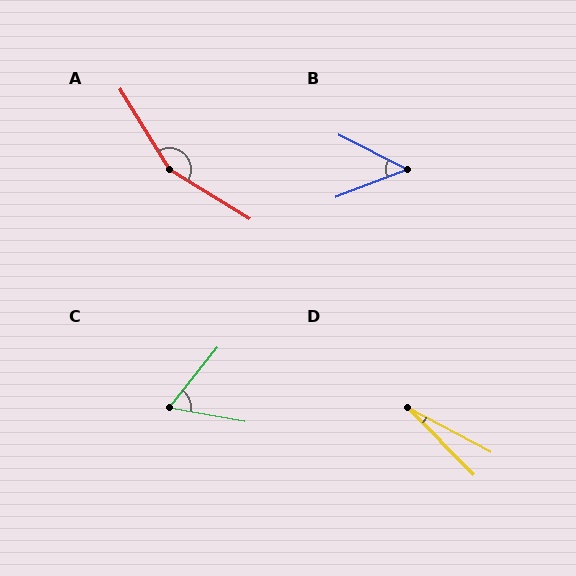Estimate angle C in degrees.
Approximately 61 degrees.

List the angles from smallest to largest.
D (18°), B (48°), C (61°), A (153°).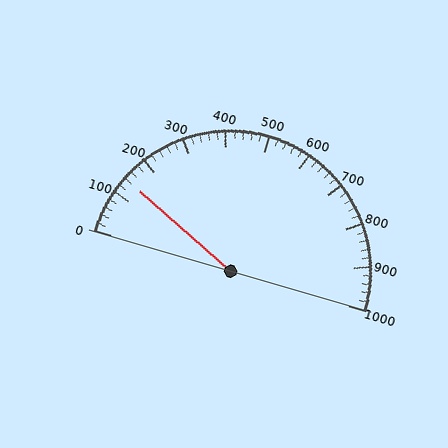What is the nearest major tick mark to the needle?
The nearest major tick mark is 100.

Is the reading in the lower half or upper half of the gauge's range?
The reading is in the lower half of the range (0 to 1000).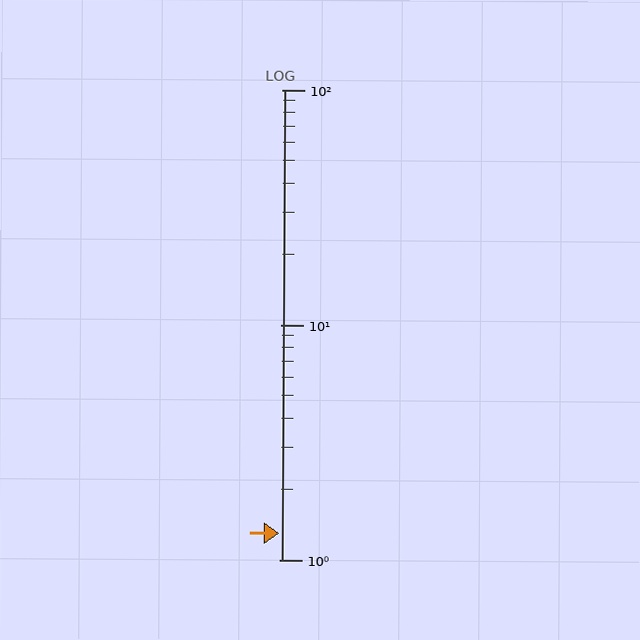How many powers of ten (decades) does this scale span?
The scale spans 2 decades, from 1 to 100.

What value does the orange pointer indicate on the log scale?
The pointer indicates approximately 1.3.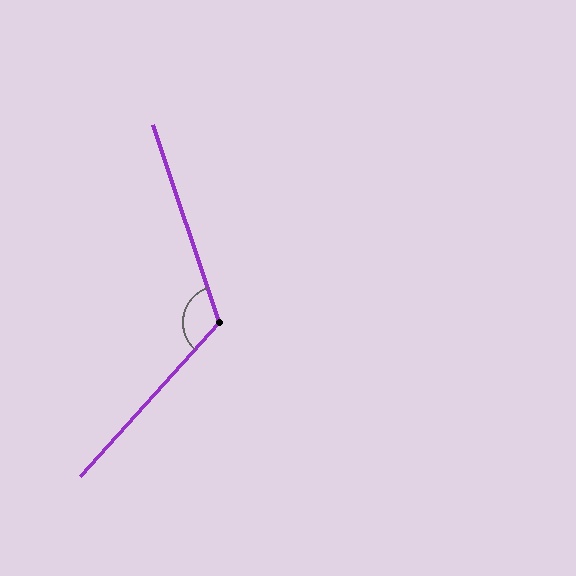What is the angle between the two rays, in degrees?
Approximately 119 degrees.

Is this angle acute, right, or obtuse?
It is obtuse.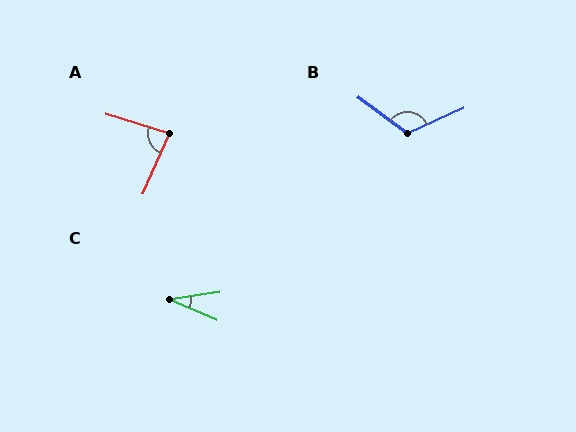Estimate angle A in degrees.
Approximately 83 degrees.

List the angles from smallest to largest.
C (32°), A (83°), B (119°).